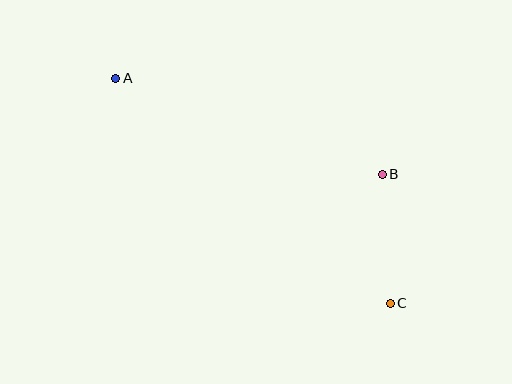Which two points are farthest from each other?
Points A and C are farthest from each other.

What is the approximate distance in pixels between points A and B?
The distance between A and B is approximately 283 pixels.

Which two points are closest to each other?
Points B and C are closest to each other.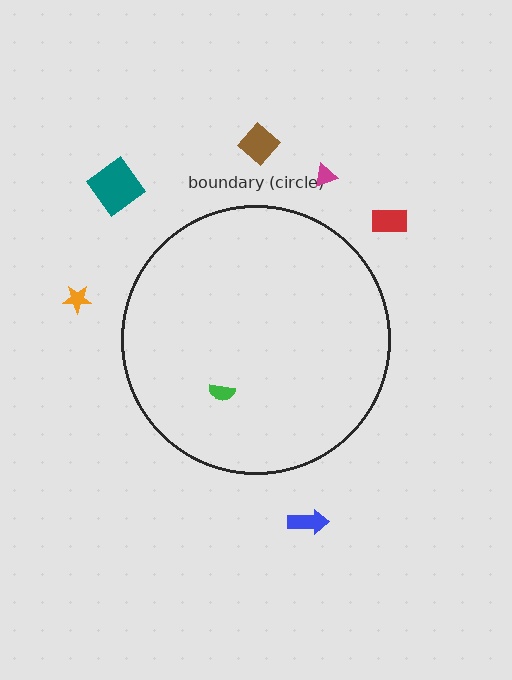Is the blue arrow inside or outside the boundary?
Outside.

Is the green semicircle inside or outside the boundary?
Inside.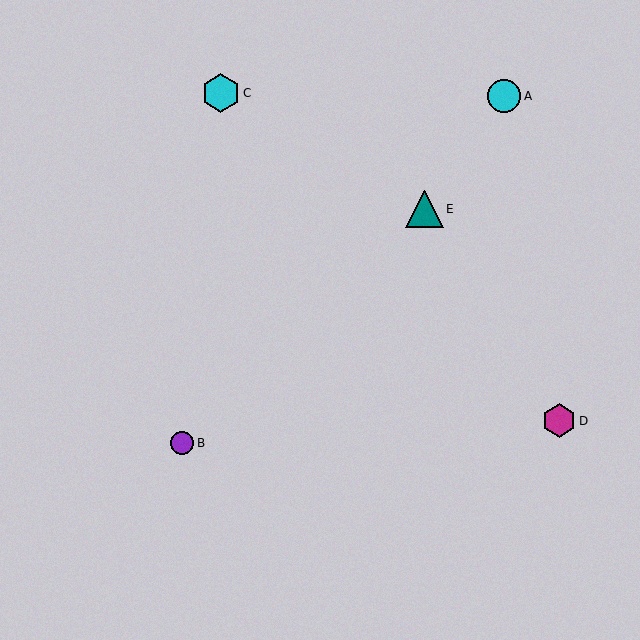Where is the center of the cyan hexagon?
The center of the cyan hexagon is at (221, 93).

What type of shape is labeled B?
Shape B is a purple circle.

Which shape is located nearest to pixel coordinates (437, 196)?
The teal triangle (labeled E) at (424, 209) is nearest to that location.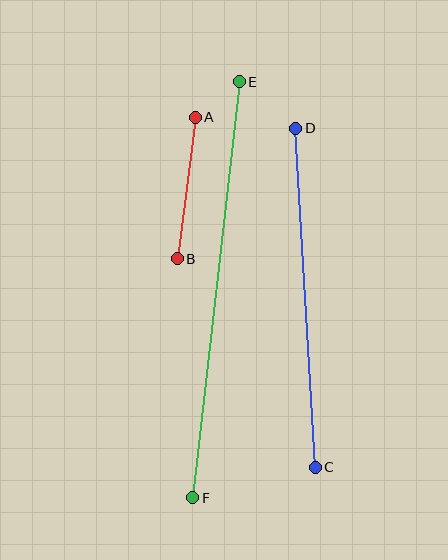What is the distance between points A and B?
The distance is approximately 143 pixels.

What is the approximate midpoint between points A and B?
The midpoint is at approximately (186, 188) pixels.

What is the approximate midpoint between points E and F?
The midpoint is at approximately (216, 290) pixels.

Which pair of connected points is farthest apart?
Points E and F are farthest apart.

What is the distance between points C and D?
The distance is approximately 340 pixels.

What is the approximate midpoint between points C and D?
The midpoint is at approximately (305, 298) pixels.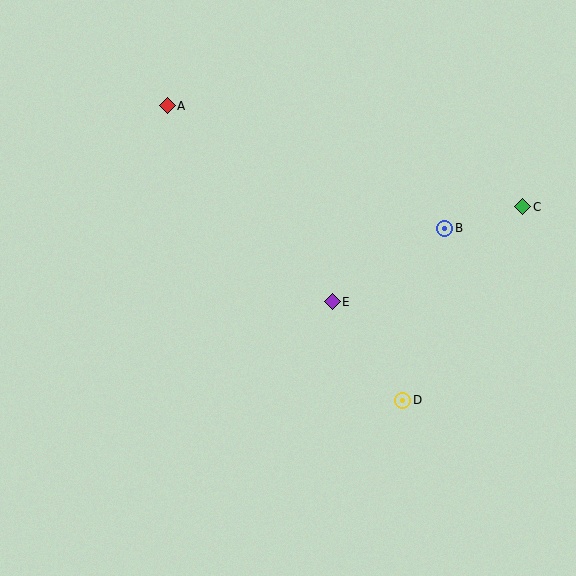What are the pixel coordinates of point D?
Point D is at (403, 400).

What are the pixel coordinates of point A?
Point A is at (167, 106).